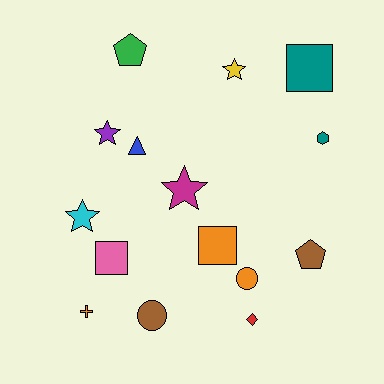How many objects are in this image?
There are 15 objects.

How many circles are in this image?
There are 2 circles.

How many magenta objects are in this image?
There is 1 magenta object.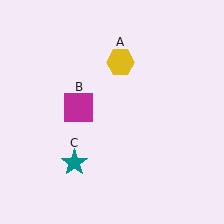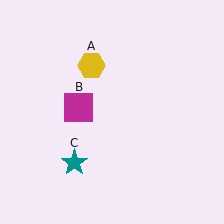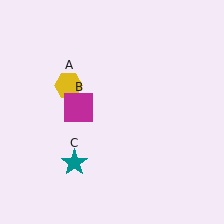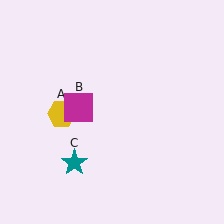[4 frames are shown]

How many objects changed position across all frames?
1 object changed position: yellow hexagon (object A).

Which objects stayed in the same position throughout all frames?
Magenta square (object B) and teal star (object C) remained stationary.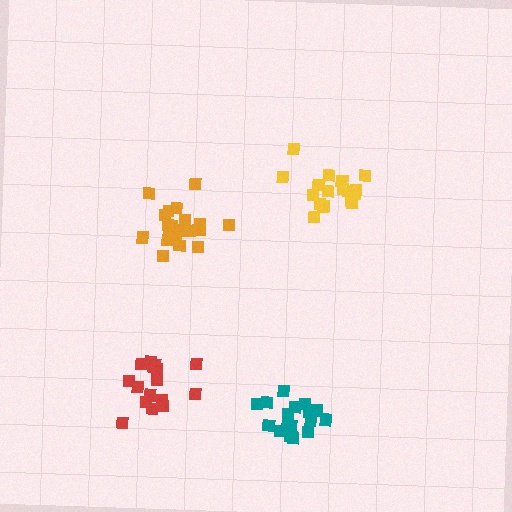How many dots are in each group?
Group 1: 17 dots, Group 2: 17 dots, Group 3: 21 dots, Group 4: 17 dots (72 total).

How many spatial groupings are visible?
There are 4 spatial groupings.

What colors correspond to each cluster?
The clusters are colored: yellow, teal, orange, red.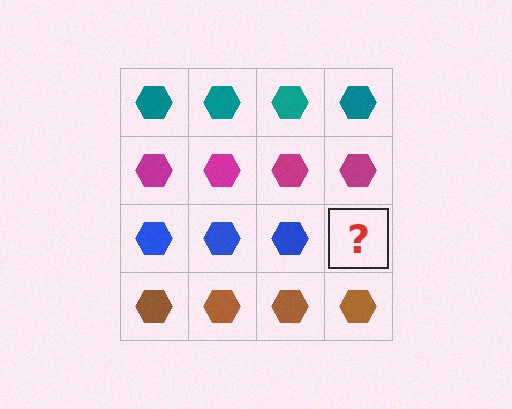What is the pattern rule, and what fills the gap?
The rule is that each row has a consistent color. The gap should be filled with a blue hexagon.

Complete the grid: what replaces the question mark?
The question mark should be replaced with a blue hexagon.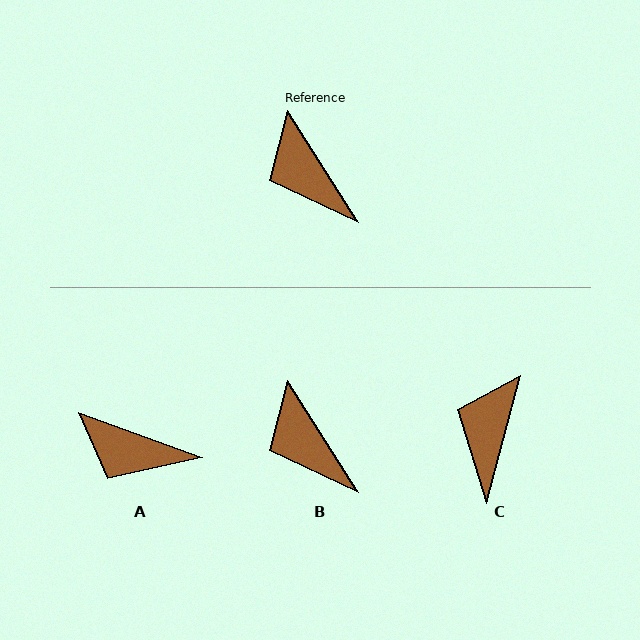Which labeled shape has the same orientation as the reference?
B.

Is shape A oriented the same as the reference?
No, it is off by about 38 degrees.